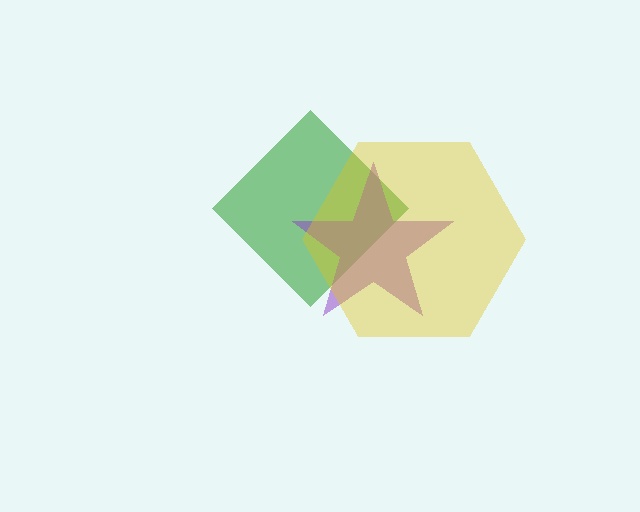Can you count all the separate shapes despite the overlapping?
Yes, there are 3 separate shapes.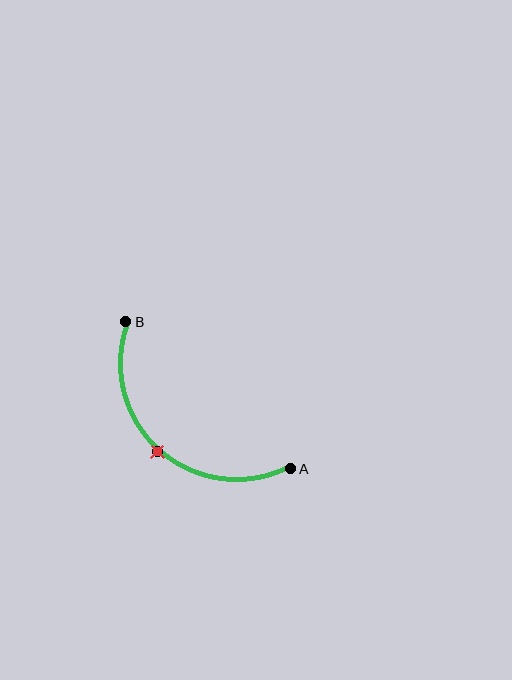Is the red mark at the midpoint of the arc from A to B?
Yes. The red mark lies on the arc at equal arc-length from both A and B — it is the arc midpoint.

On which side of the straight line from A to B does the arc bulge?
The arc bulges below and to the left of the straight line connecting A and B.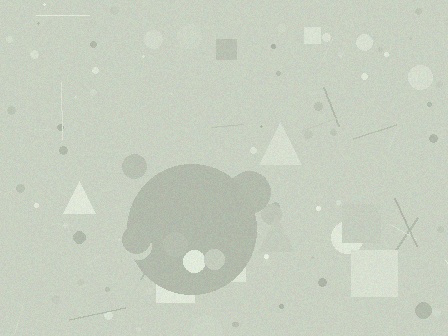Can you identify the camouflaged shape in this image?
The camouflaged shape is a circle.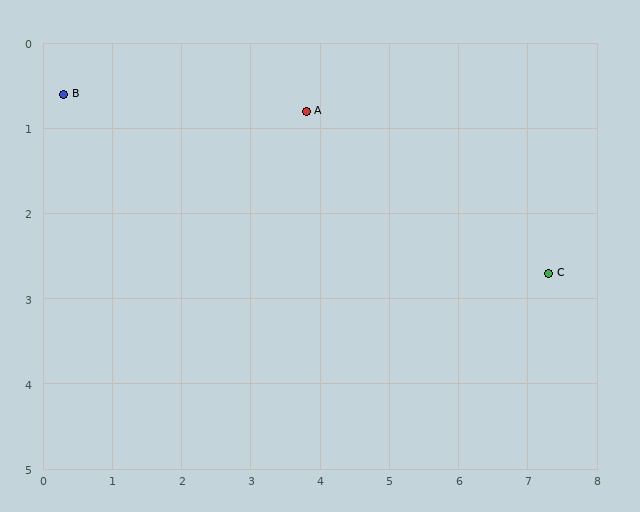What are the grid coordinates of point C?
Point C is at approximately (7.3, 2.7).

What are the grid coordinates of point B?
Point B is at approximately (0.3, 0.6).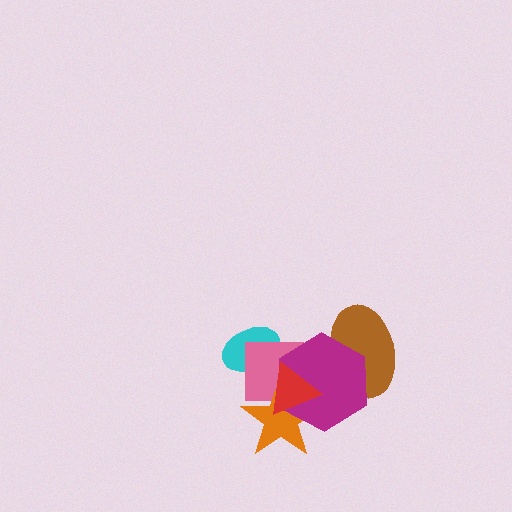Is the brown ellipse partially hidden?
Yes, it is partially covered by another shape.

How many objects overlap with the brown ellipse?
1 object overlaps with the brown ellipse.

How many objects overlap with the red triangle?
3 objects overlap with the red triangle.